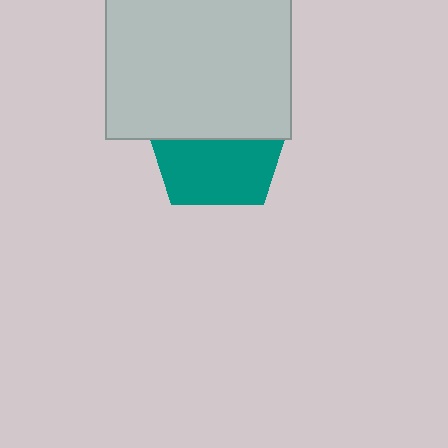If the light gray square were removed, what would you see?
You would see the complete teal pentagon.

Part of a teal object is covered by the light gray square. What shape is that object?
It is a pentagon.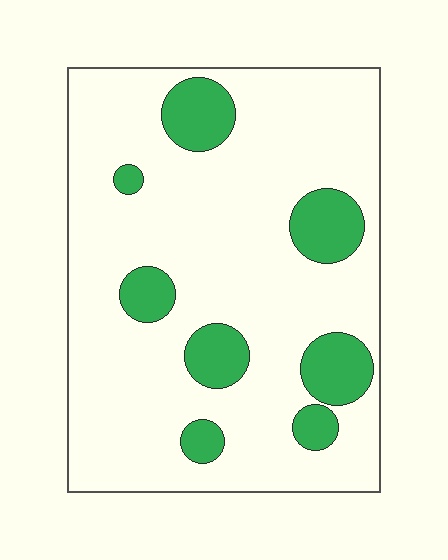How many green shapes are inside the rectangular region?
8.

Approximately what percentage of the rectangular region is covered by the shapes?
Approximately 15%.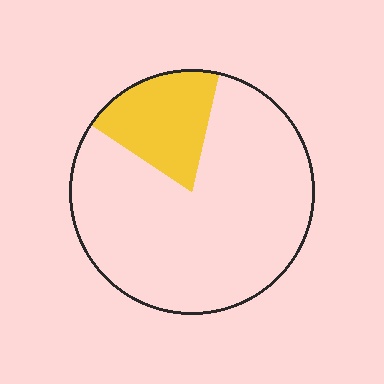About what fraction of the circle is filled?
About one fifth (1/5).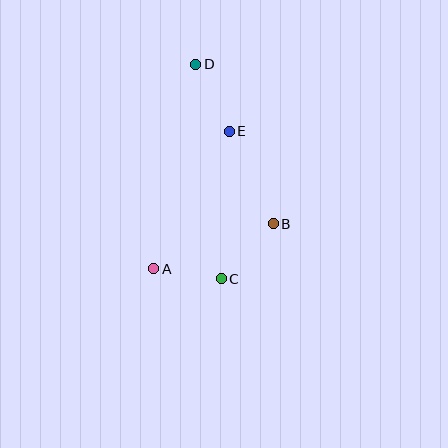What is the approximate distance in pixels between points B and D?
The distance between B and D is approximately 177 pixels.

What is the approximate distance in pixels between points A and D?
The distance between A and D is approximately 209 pixels.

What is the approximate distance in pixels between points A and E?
The distance between A and E is approximately 157 pixels.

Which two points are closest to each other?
Points A and C are closest to each other.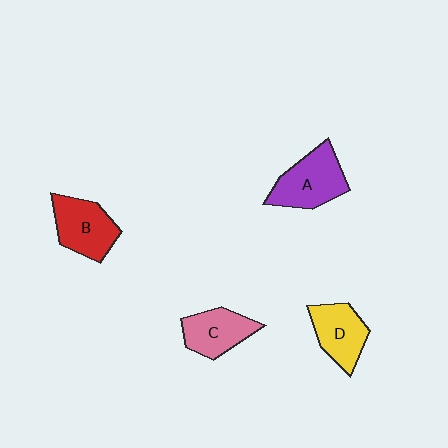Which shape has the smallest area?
Shape C (pink).